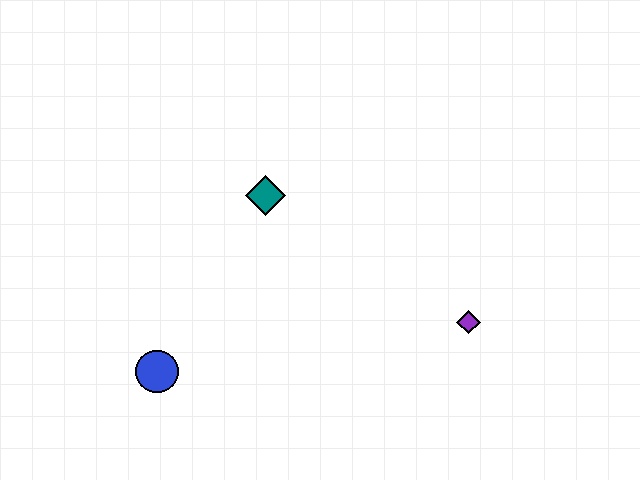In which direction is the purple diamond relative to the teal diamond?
The purple diamond is to the right of the teal diamond.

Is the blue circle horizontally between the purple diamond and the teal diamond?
No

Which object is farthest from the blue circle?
The purple diamond is farthest from the blue circle.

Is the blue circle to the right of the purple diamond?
No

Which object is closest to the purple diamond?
The teal diamond is closest to the purple diamond.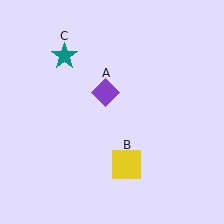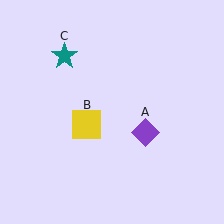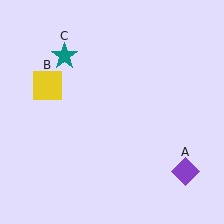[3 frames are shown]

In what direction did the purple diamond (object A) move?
The purple diamond (object A) moved down and to the right.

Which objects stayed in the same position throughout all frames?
Teal star (object C) remained stationary.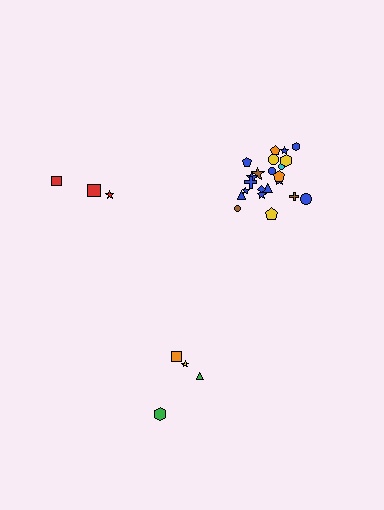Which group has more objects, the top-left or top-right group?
The top-right group.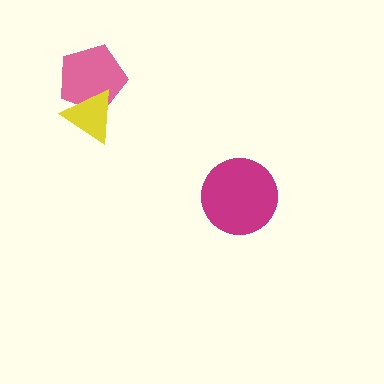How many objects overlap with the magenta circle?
0 objects overlap with the magenta circle.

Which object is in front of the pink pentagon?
The yellow triangle is in front of the pink pentagon.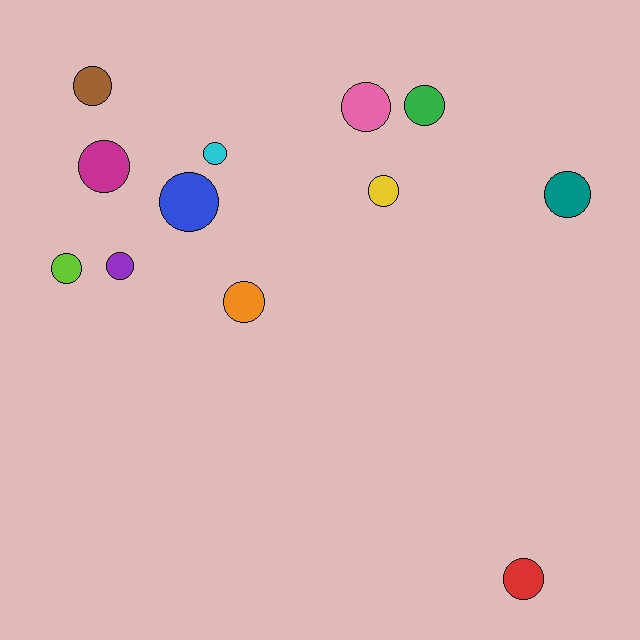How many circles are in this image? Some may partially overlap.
There are 12 circles.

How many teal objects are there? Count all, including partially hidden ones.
There is 1 teal object.